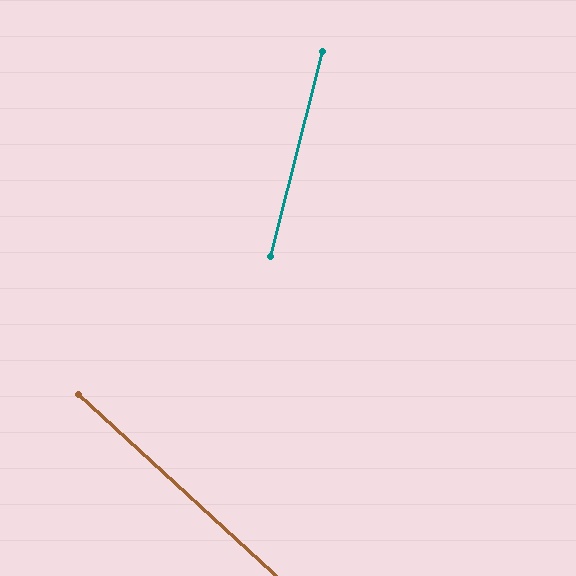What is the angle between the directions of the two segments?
Approximately 62 degrees.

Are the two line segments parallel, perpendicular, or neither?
Neither parallel nor perpendicular — they differ by about 62°.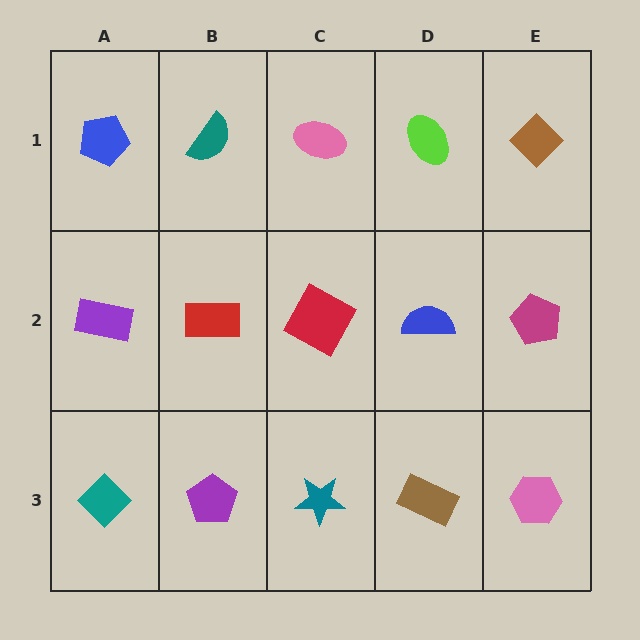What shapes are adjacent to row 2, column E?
A brown diamond (row 1, column E), a pink hexagon (row 3, column E), a blue semicircle (row 2, column D).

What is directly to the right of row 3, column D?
A pink hexagon.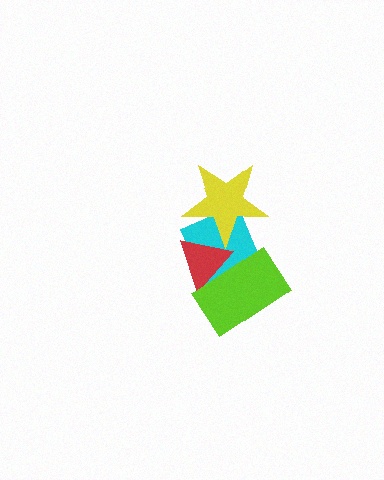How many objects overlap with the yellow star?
2 objects overlap with the yellow star.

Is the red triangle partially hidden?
Yes, it is partially covered by another shape.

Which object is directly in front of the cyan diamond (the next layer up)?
The red triangle is directly in front of the cyan diamond.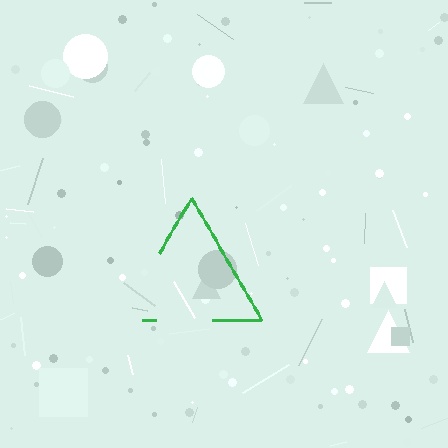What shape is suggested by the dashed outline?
The dashed outline suggests a triangle.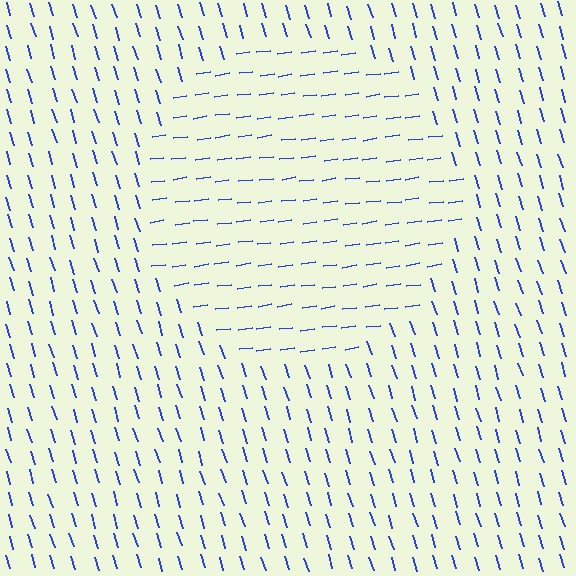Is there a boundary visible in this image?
Yes, there is a texture boundary formed by a change in line orientation.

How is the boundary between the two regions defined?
The boundary is defined purely by a change in line orientation (approximately 81 degrees difference). All lines are the same color and thickness.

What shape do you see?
I see a circle.